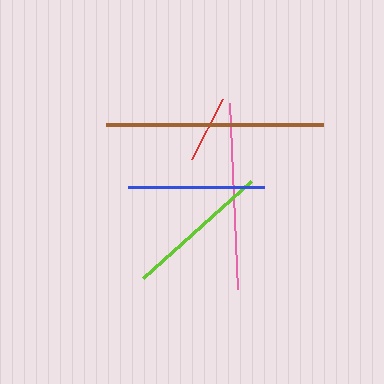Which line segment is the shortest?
The red line is the shortest at approximately 67 pixels.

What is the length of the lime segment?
The lime segment is approximately 145 pixels long.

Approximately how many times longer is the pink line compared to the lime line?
The pink line is approximately 1.3 times the length of the lime line.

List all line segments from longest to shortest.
From longest to shortest: brown, pink, lime, blue, red.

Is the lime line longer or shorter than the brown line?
The brown line is longer than the lime line.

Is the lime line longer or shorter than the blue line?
The lime line is longer than the blue line.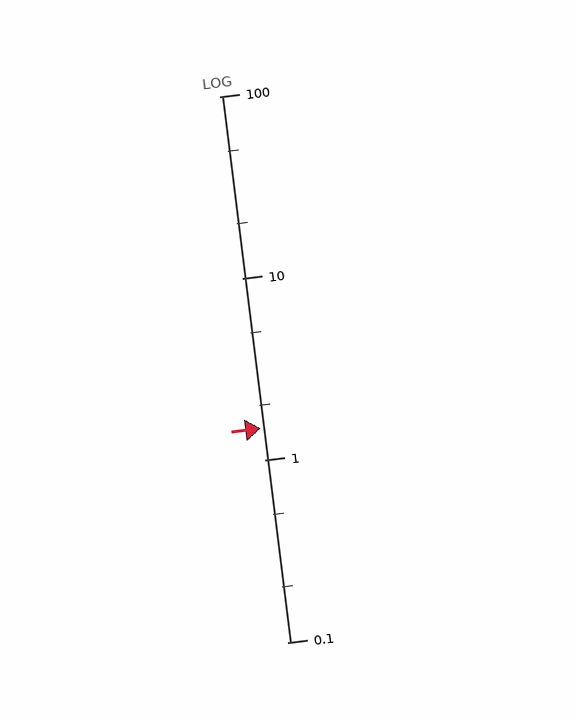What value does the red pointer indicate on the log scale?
The pointer indicates approximately 1.5.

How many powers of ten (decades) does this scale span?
The scale spans 3 decades, from 0.1 to 100.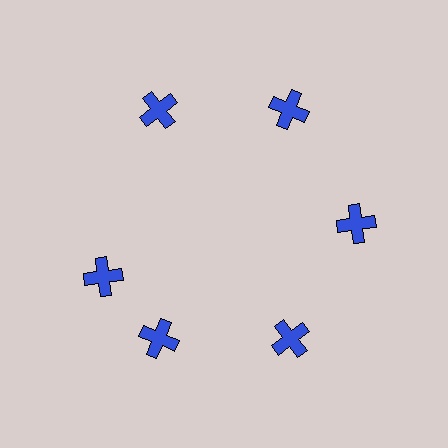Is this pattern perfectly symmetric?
No. The 6 blue crosses are arranged in a ring, but one element near the 9 o'clock position is rotated out of alignment along the ring, breaking the 6-fold rotational symmetry.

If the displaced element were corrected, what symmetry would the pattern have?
It would have 6-fold rotational symmetry — the pattern would map onto itself every 60 degrees.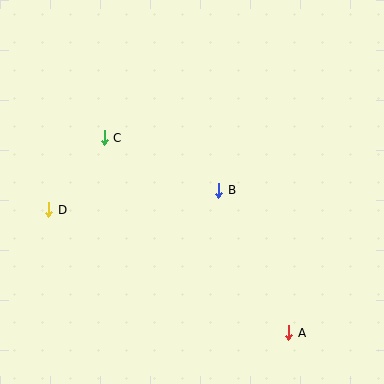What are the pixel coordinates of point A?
Point A is at (289, 333).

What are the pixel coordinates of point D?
Point D is at (49, 210).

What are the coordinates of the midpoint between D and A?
The midpoint between D and A is at (169, 271).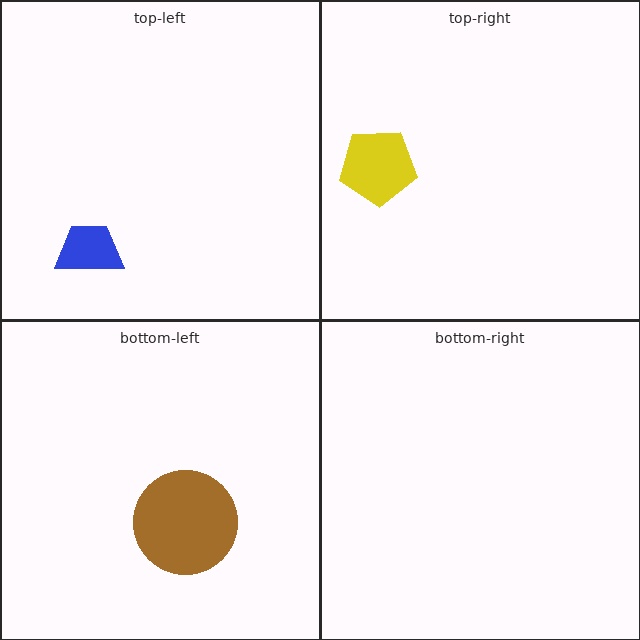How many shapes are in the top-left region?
1.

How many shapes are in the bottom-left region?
1.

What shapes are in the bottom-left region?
The brown circle.